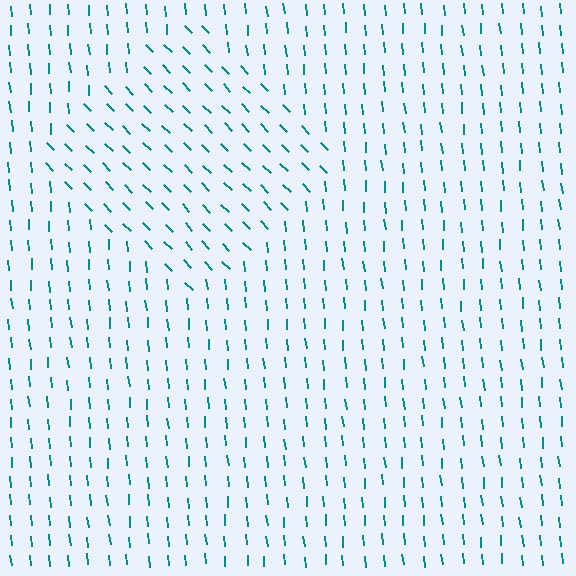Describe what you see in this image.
The image is filled with small teal line segments. A diamond region in the image has lines oriented differently from the surrounding lines, creating a visible texture boundary.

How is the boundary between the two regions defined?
The boundary is defined purely by a change in line orientation (approximately 39 degrees difference). All lines are the same color and thickness.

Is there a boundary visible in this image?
Yes, there is a texture boundary formed by a change in line orientation.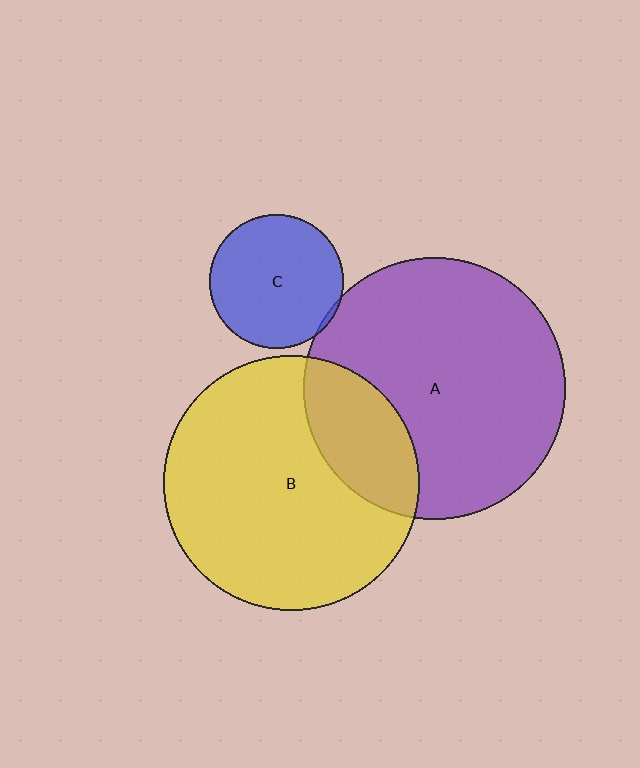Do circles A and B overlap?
Yes.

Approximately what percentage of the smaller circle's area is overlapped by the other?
Approximately 25%.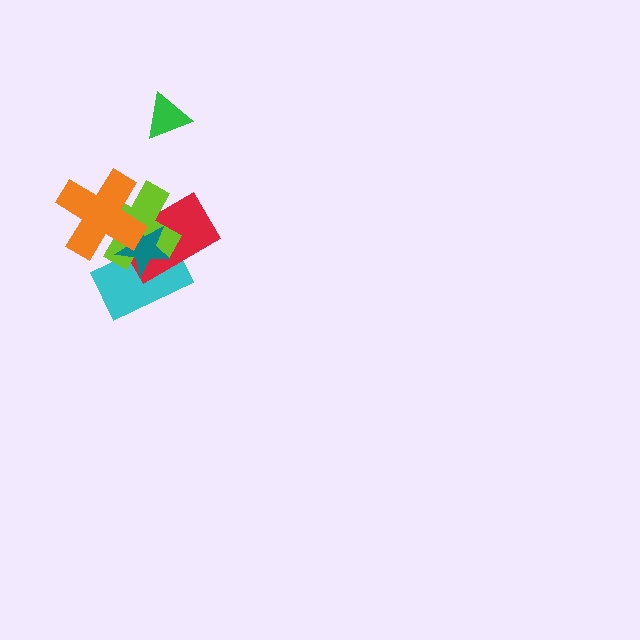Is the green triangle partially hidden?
No, no other shape covers it.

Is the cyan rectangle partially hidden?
Yes, it is partially covered by another shape.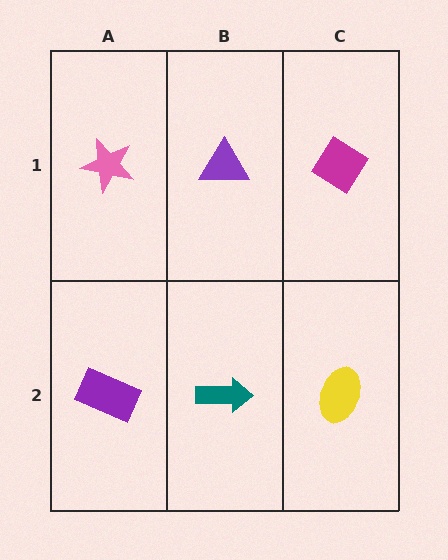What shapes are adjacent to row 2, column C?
A magenta diamond (row 1, column C), a teal arrow (row 2, column B).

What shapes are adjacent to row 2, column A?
A pink star (row 1, column A), a teal arrow (row 2, column B).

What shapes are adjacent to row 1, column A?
A purple rectangle (row 2, column A), a purple triangle (row 1, column B).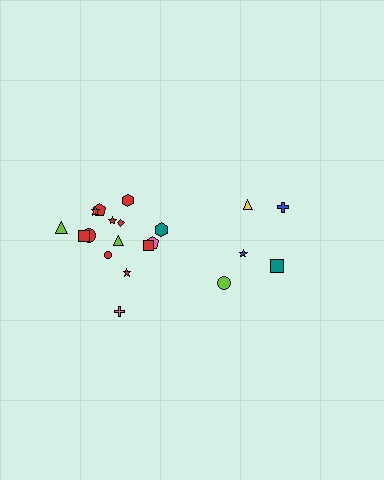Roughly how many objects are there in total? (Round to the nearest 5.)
Roughly 20 objects in total.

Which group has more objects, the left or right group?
The left group.